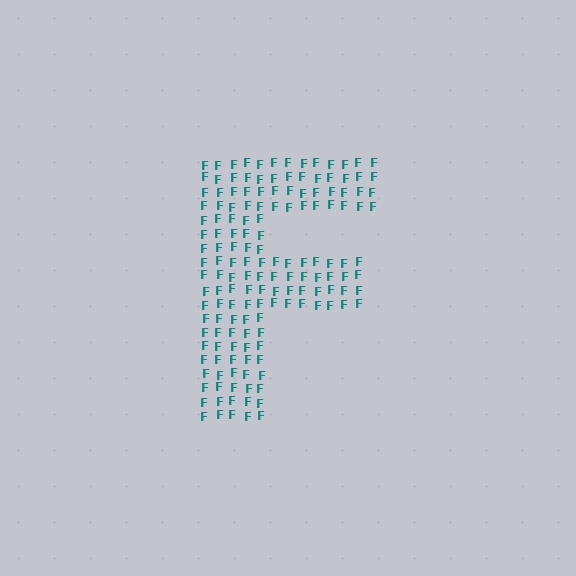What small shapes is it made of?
It is made of small letter F's.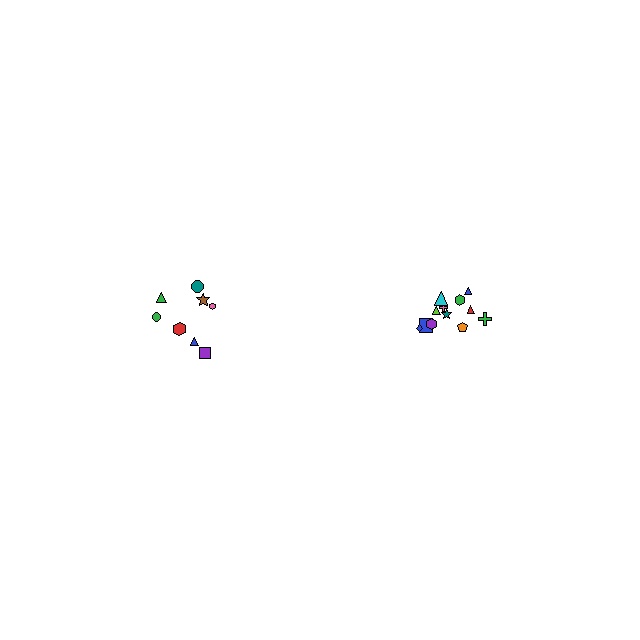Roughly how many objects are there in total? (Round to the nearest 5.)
Roughly 20 objects in total.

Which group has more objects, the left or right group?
The right group.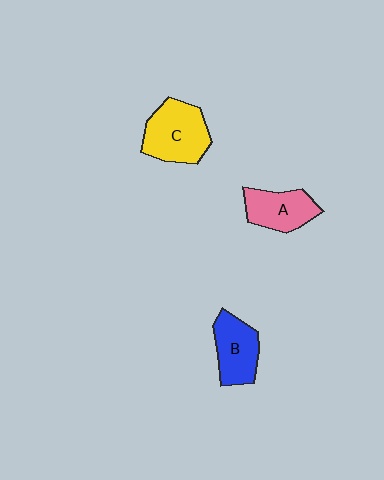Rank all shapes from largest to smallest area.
From largest to smallest: C (yellow), B (blue), A (pink).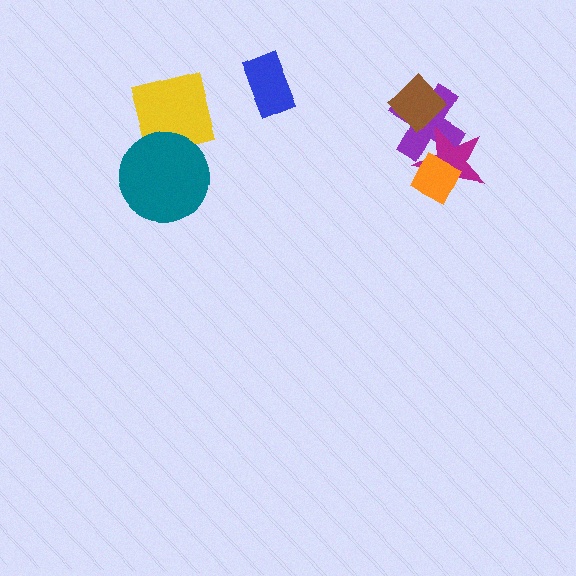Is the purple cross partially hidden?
Yes, it is partially covered by another shape.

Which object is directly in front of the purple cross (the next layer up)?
The brown diamond is directly in front of the purple cross.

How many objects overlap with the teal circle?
1 object overlaps with the teal circle.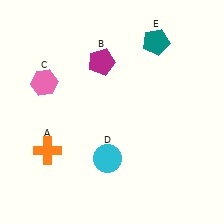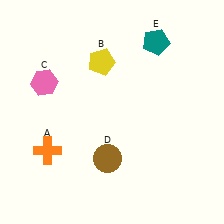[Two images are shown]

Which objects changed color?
B changed from magenta to yellow. D changed from cyan to brown.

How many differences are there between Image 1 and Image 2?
There are 2 differences between the two images.